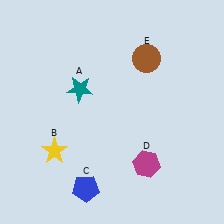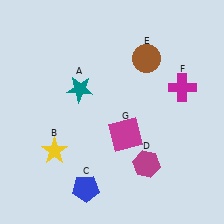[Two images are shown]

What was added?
A magenta cross (F), a magenta square (G) were added in Image 2.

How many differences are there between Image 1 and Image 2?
There are 2 differences between the two images.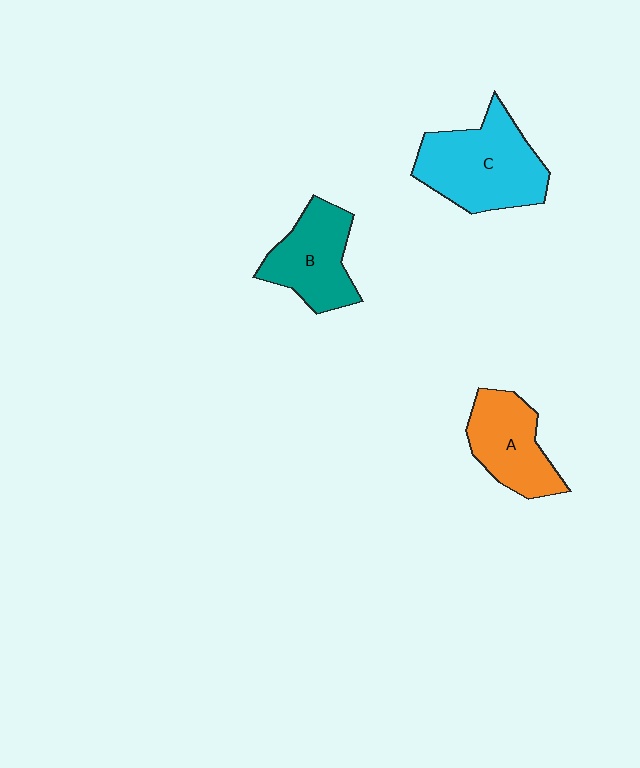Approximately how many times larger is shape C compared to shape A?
Approximately 1.4 times.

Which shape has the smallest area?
Shape A (orange).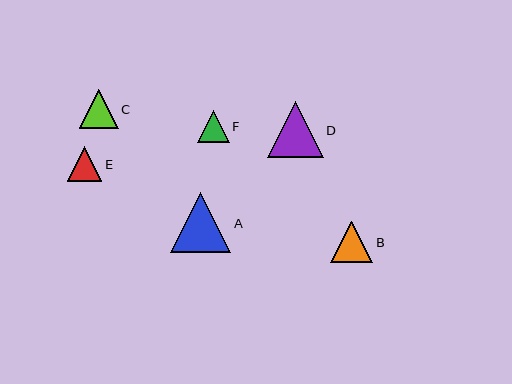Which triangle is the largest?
Triangle A is the largest with a size of approximately 60 pixels.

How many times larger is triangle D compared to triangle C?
Triangle D is approximately 1.4 times the size of triangle C.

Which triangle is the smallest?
Triangle F is the smallest with a size of approximately 32 pixels.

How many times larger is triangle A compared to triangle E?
Triangle A is approximately 1.7 times the size of triangle E.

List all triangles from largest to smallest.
From largest to smallest: A, D, B, C, E, F.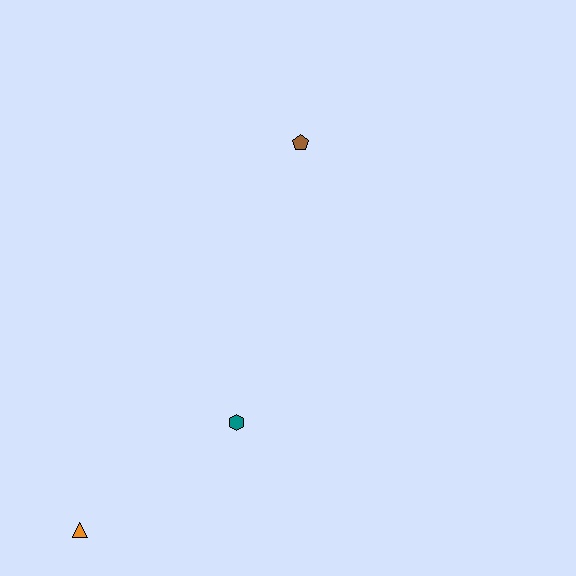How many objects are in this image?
There are 3 objects.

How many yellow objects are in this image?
There are no yellow objects.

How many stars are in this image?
There are no stars.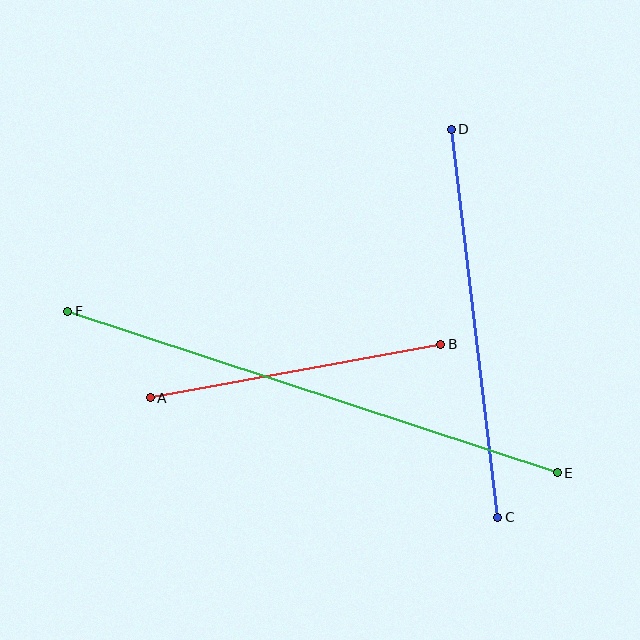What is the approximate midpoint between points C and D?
The midpoint is at approximately (474, 323) pixels.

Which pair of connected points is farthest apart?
Points E and F are farthest apart.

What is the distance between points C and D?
The distance is approximately 390 pixels.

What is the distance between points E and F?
The distance is approximately 516 pixels.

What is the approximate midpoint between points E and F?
The midpoint is at approximately (313, 392) pixels.